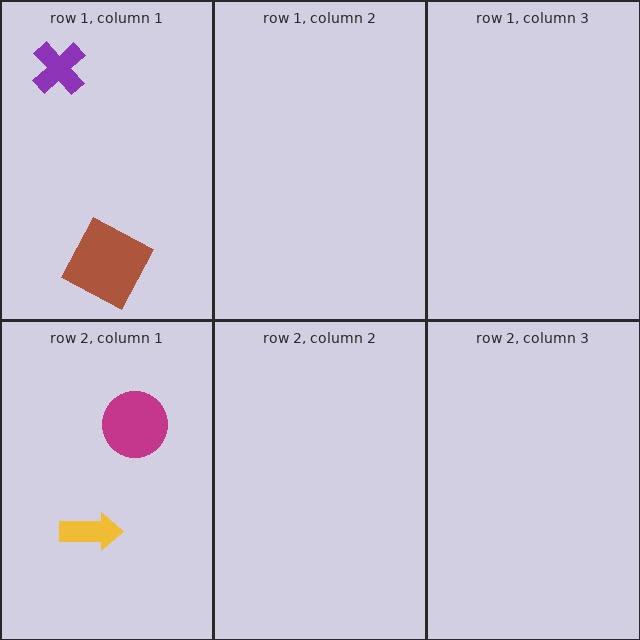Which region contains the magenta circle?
The row 2, column 1 region.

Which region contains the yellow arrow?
The row 2, column 1 region.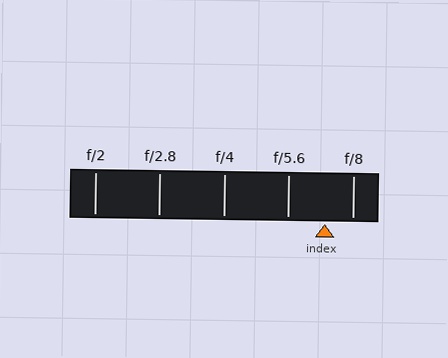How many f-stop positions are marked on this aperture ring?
There are 5 f-stop positions marked.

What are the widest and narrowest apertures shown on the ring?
The widest aperture shown is f/2 and the narrowest is f/8.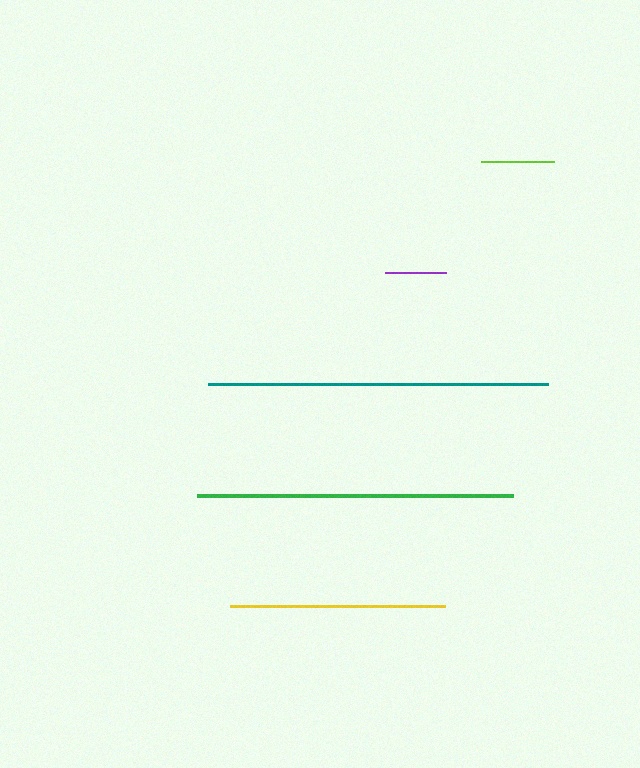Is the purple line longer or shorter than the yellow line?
The yellow line is longer than the purple line.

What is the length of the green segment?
The green segment is approximately 315 pixels long.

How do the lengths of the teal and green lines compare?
The teal and green lines are approximately the same length.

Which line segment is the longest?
The teal line is the longest at approximately 340 pixels.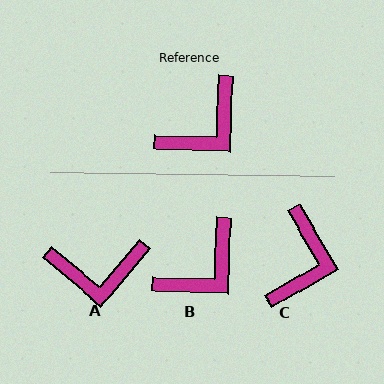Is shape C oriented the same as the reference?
No, it is off by about 32 degrees.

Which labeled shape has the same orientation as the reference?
B.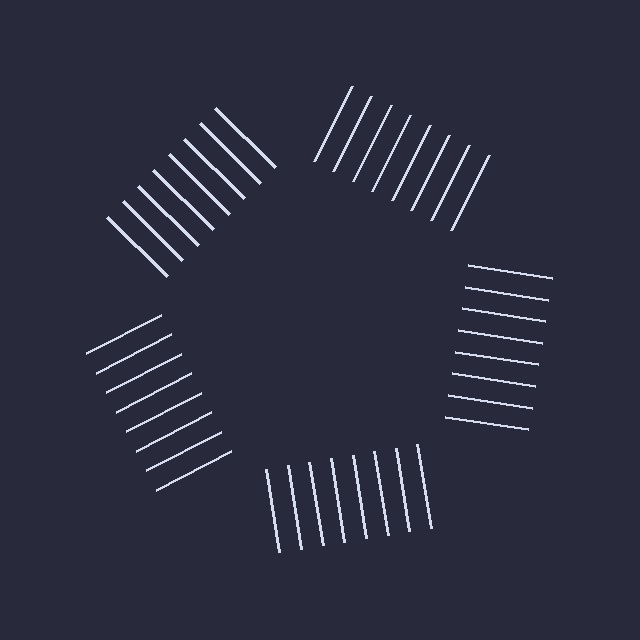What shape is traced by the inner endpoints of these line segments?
An illusory pentagon — the line segments terminate on its edges but no continuous stroke is drawn.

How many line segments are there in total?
40 — 8 along each of the 5 edges.